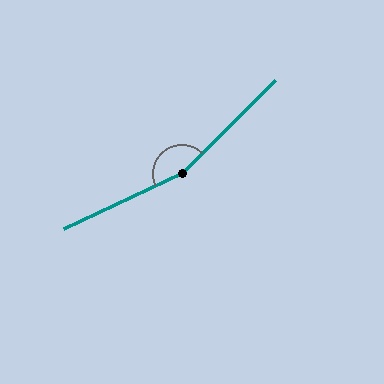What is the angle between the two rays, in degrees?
Approximately 160 degrees.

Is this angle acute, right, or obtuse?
It is obtuse.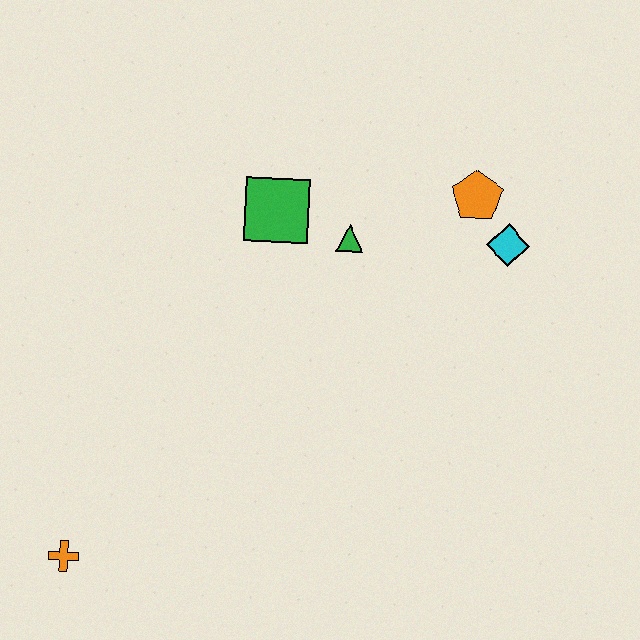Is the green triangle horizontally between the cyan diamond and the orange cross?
Yes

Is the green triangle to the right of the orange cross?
Yes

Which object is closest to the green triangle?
The green square is closest to the green triangle.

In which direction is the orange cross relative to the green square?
The orange cross is below the green square.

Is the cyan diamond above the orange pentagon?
No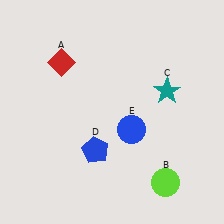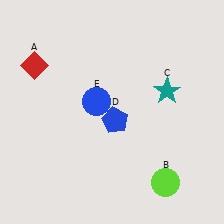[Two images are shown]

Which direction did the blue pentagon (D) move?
The blue pentagon (D) moved up.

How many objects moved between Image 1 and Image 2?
3 objects moved between the two images.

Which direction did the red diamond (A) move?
The red diamond (A) moved left.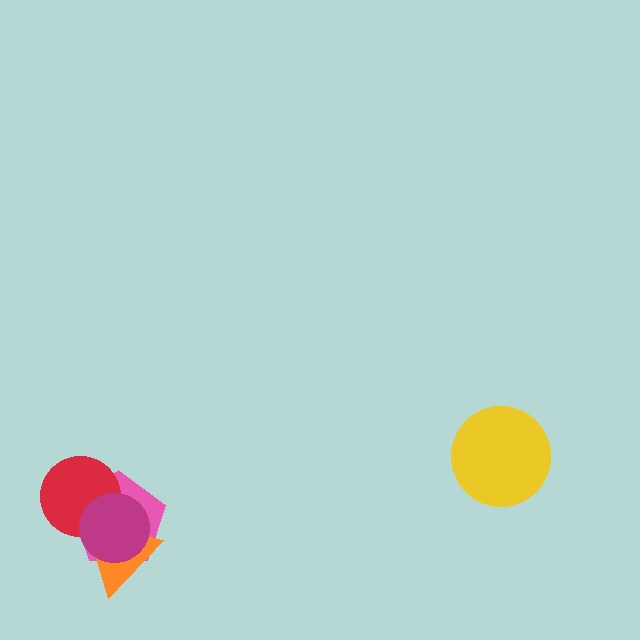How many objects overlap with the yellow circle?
0 objects overlap with the yellow circle.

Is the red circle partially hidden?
Yes, it is partially covered by another shape.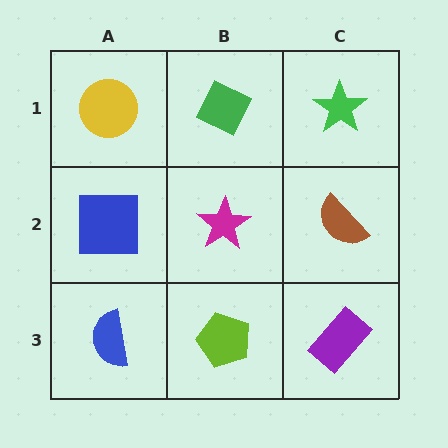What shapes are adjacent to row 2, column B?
A green diamond (row 1, column B), a lime pentagon (row 3, column B), a blue square (row 2, column A), a brown semicircle (row 2, column C).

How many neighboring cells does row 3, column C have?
2.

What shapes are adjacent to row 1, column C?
A brown semicircle (row 2, column C), a green diamond (row 1, column B).